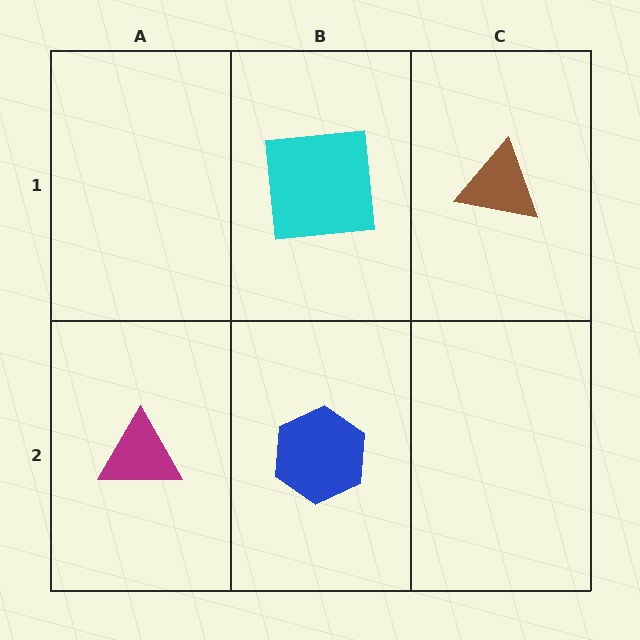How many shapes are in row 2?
2 shapes.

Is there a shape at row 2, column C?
No, that cell is empty.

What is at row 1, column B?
A cyan square.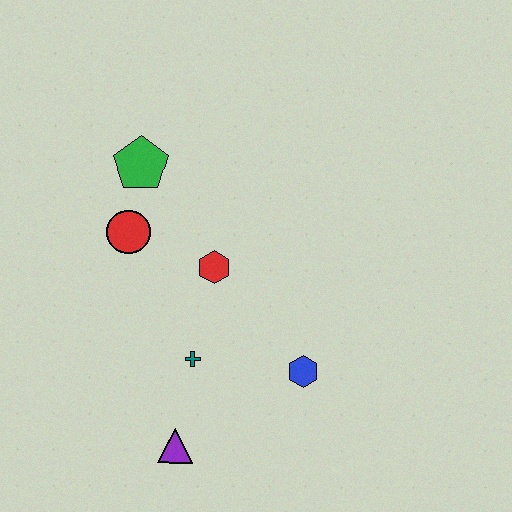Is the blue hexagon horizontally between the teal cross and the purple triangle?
No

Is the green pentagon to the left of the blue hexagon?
Yes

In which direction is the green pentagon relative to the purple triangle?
The green pentagon is above the purple triangle.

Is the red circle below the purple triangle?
No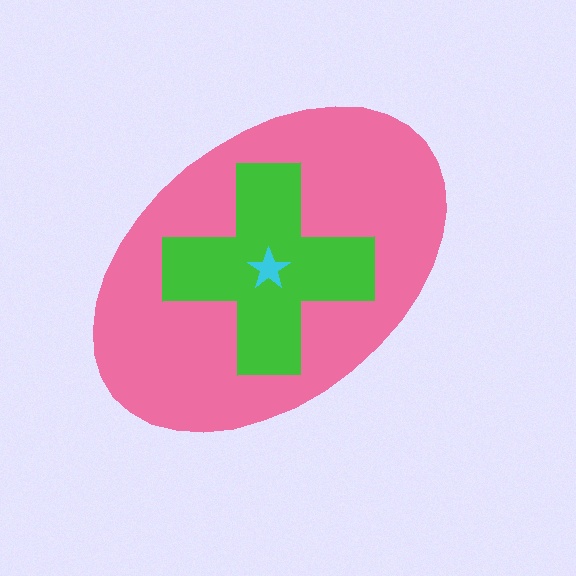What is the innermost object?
The cyan star.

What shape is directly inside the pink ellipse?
The green cross.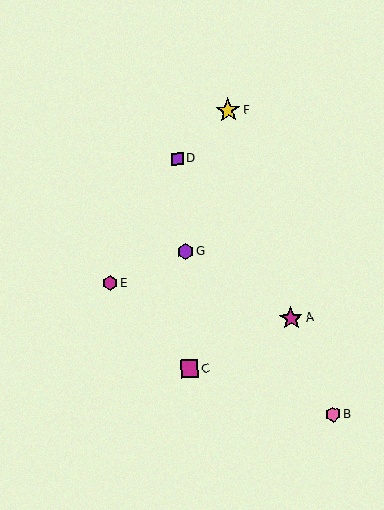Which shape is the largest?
The yellow star (labeled F) is the largest.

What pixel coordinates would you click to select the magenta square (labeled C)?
Click at (190, 369) to select the magenta square C.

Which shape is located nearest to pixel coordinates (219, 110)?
The yellow star (labeled F) at (228, 110) is nearest to that location.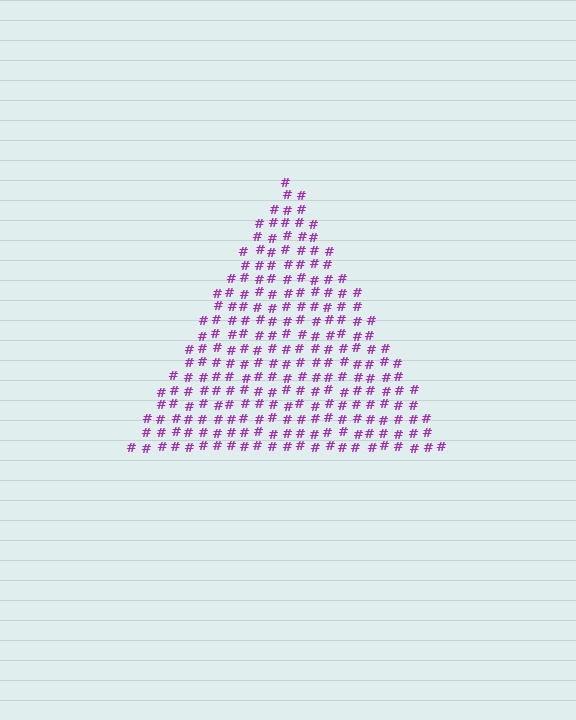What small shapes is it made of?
It is made of small hash symbols.